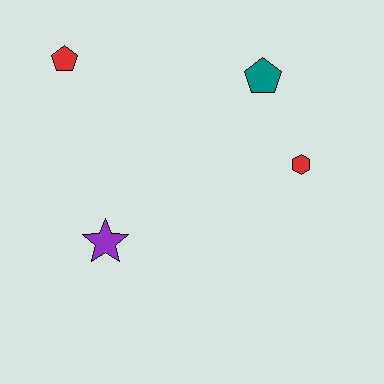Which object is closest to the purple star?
The red pentagon is closest to the purple star.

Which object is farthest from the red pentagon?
The red hexagon is farthest from the red pentagon.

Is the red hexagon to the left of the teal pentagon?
No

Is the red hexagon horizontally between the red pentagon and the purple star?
No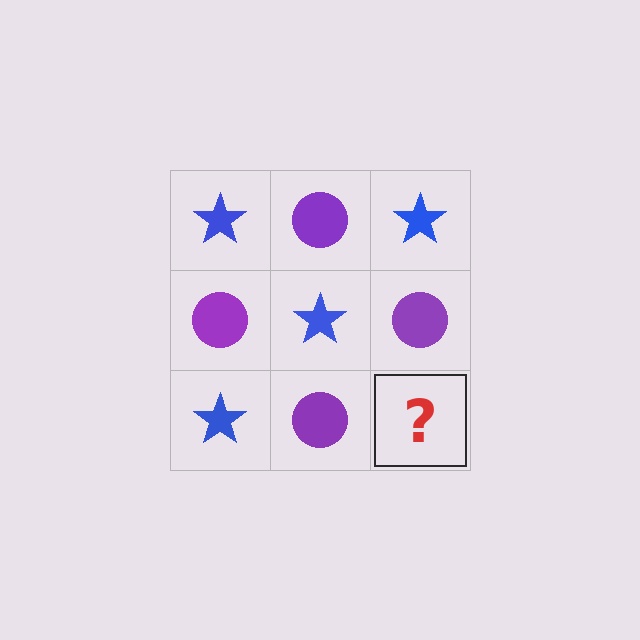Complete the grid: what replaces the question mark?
The question mark should be replaced with a blue star.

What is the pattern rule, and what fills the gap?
The rule is that it alternates blue star and purple circle in a checkerboard pattern. The gap should be filled with a blue star.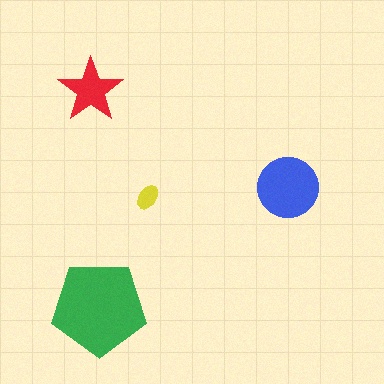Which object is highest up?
The red star is topmost.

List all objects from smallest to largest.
The yellow ellipse, the red star, the blue circle, the green pentagon.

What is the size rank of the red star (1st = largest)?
3rd.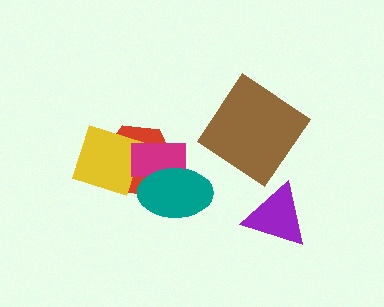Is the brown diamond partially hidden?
No, no other shape covers it.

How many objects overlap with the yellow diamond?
2 objects overlap with the yellow diamond.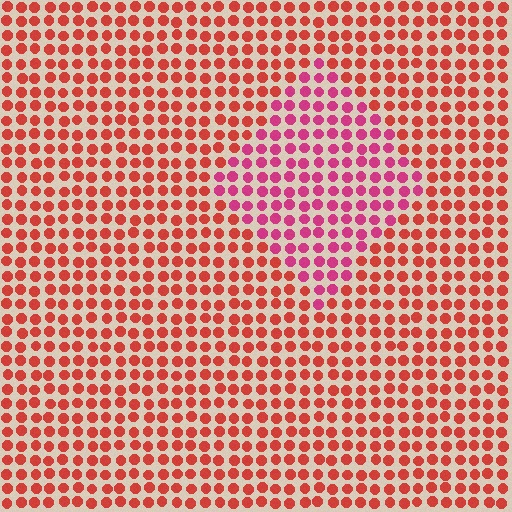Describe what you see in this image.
The image is filled with small red elements in a uniform arrangement. A diamond-shaped region is visible where the elements are tinted to a slightly different hue, forming a subtle color boundary.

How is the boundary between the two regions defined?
The boundary is defined purely by a slight shift in hue (about 33 degrees). Spacing, size, and orientation are identical on both sides.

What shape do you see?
I see a diamond.